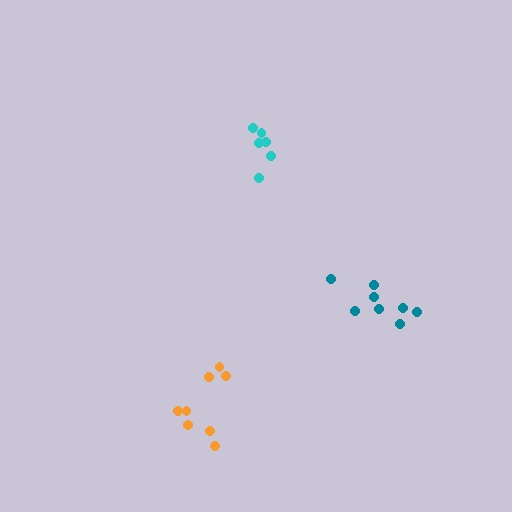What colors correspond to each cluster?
The clusters are colored: orange, cyan, teal.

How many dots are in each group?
Group 1: 8 dots, Group 2: 6 dots, Group 3: 8 dots (22 total).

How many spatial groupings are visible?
There are 3 spatial groupings.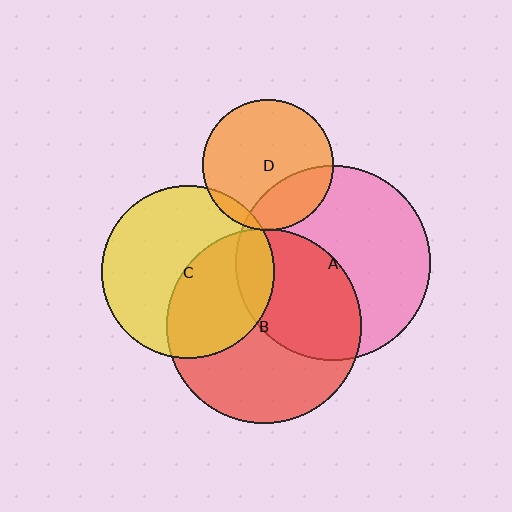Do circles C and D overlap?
Yes.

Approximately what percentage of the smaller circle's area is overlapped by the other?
Approximately 5%.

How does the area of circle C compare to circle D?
Approximately 1.7 times.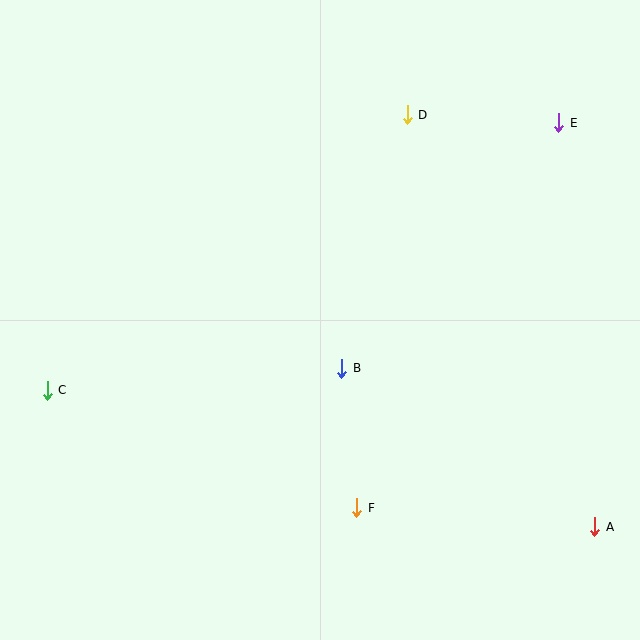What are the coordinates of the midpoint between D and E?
The midpoint between D and E is at (483, 119).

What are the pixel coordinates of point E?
Point E is at (559, 123).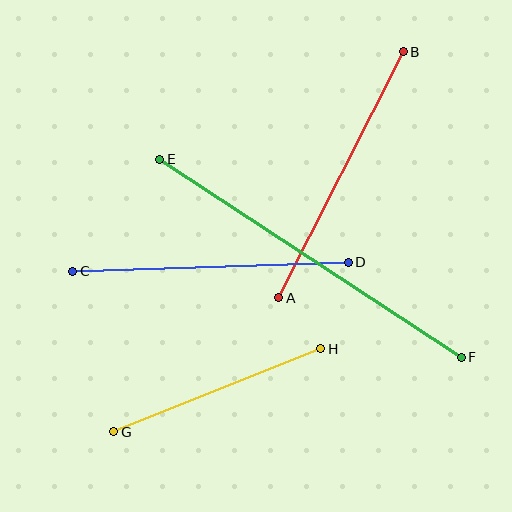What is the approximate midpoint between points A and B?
The midpoint is at approximately (341, 175) pixels.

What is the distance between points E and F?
The distance is approximately 361 pixels.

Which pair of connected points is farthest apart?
Points E and F are farthest apart.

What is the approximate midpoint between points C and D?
The midpoint is at approximately (210, 267) pixels.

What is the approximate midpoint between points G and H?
The midpoint is at approximately (217, 390) pixels.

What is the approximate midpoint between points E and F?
The midpoint is at approximately (310, 258) pixels.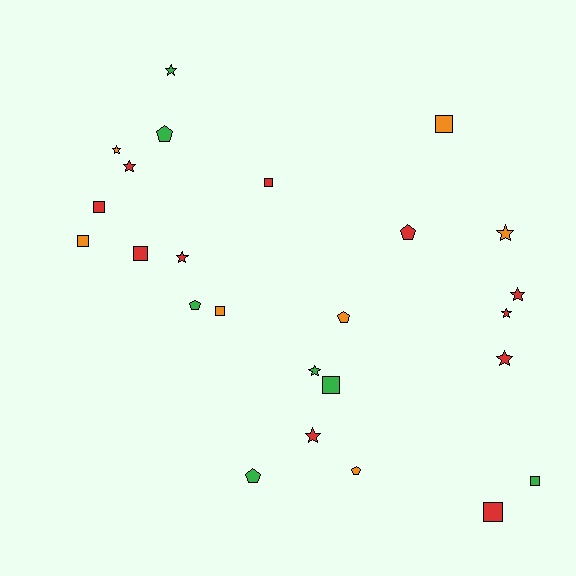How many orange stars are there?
There are 2 orange stars.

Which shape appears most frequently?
Star, with 10 objects.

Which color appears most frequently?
Red, with 11 objects.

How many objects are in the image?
There are 25 objects.